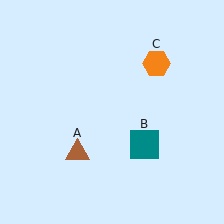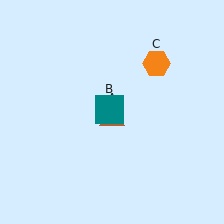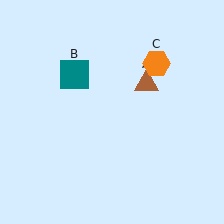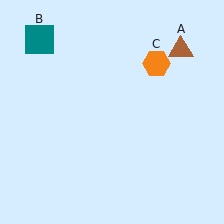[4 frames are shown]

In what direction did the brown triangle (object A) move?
The brown triangle (object A) moved up and to the right.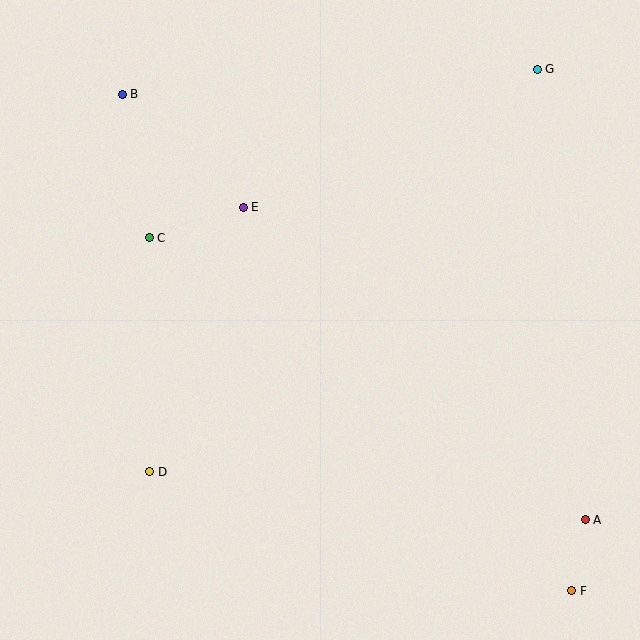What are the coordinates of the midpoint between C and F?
The midpoint between C and F is at (361, 414).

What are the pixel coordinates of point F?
Point F is at (572, 591).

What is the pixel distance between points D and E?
The distance between D and E is 280 pixels.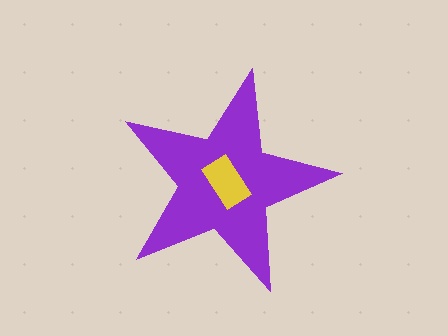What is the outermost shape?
The purple star.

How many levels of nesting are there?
2.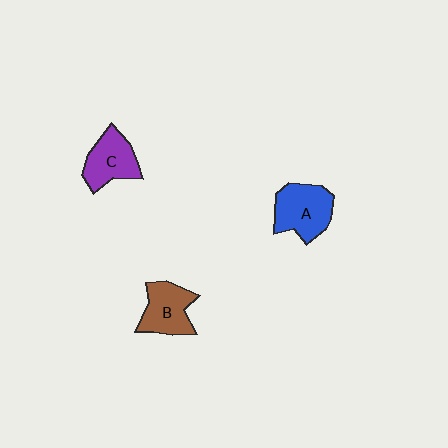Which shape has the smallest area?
Shape C (purple).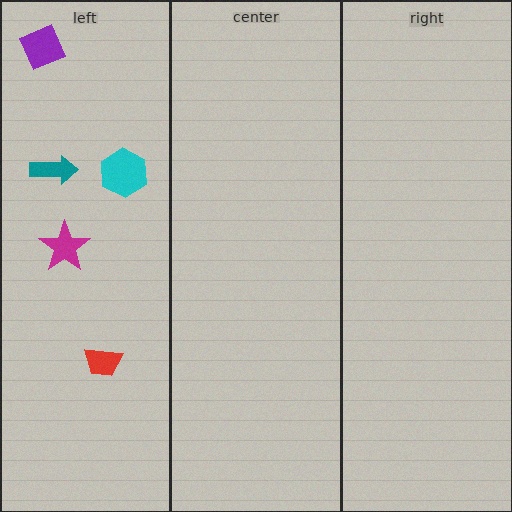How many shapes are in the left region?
5.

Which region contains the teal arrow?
The left region.